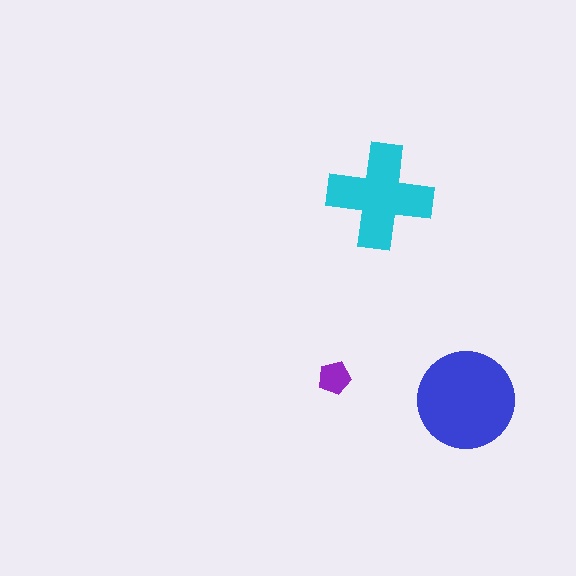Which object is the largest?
The blue circle.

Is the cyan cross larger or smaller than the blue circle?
Smaller.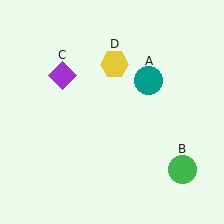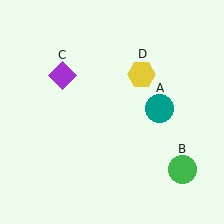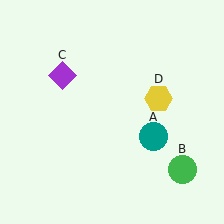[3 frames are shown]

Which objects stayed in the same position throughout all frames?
Green circle (object B) and purple diamond (object C) remained stationary.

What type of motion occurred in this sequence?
The teal circle (object A), yellow hexagon (object D) rotated clockwise around the center of the scene.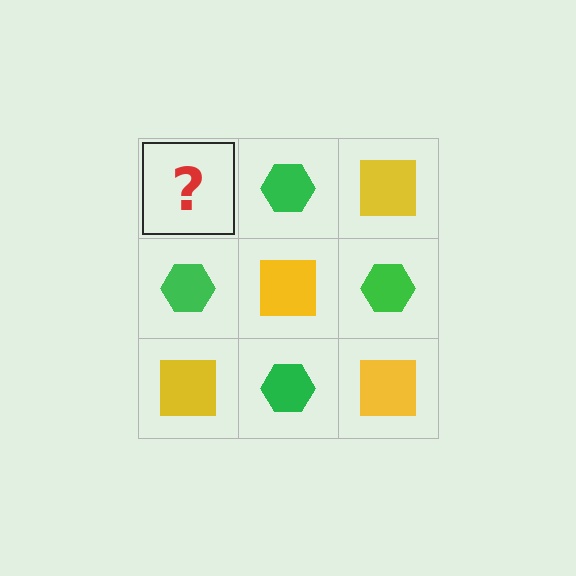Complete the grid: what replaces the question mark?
The question mark should be replaced with a yellow square.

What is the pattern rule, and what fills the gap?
The rule is that it alternates yellow square and green hexagon in a checkerboard pattern. The gap should be filled with a yellow square.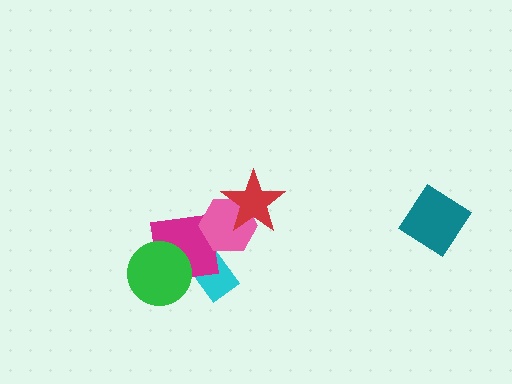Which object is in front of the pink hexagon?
The red star is in front of the pink hexagon.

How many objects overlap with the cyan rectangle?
3 objects overlap with the cyan rectangle.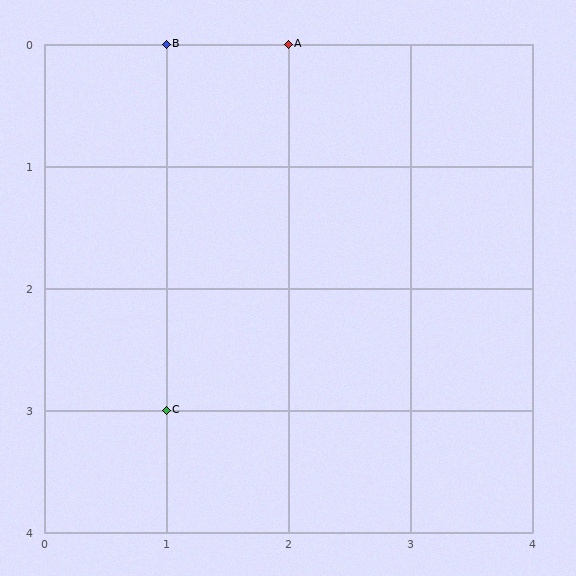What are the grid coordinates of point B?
Point B is at grid coordinates (1, 0).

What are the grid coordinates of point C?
Point C is at grid coordinates (1, 3).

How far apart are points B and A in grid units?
Points B and A are 1 column apart.